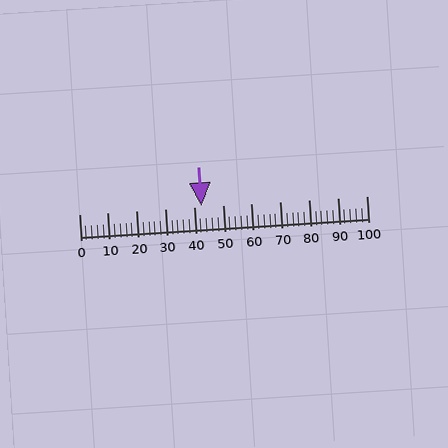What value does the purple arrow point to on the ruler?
The purple arrow points to approximately 43.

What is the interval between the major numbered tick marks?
The major tick marks are spaced 10 units apart.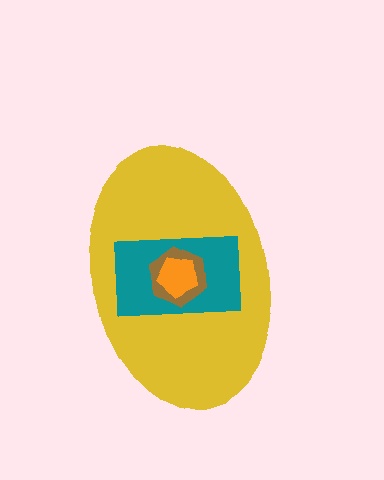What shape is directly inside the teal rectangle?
The brown hexagon.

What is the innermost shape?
The orange pentagon.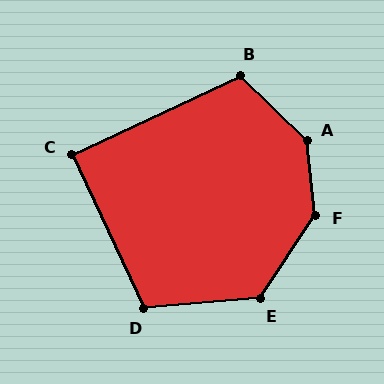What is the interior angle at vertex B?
Approximately 111 degrees (obtuse).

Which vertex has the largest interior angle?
A, at approximately 141 degrees.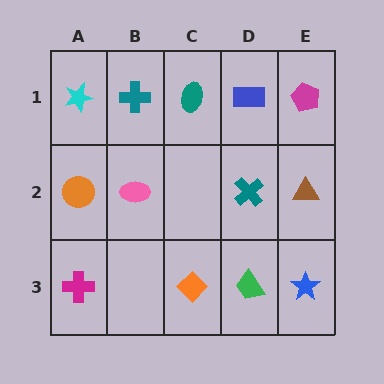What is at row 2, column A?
An orange circle.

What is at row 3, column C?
An orange diamond.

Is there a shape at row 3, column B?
No, that cell is empty.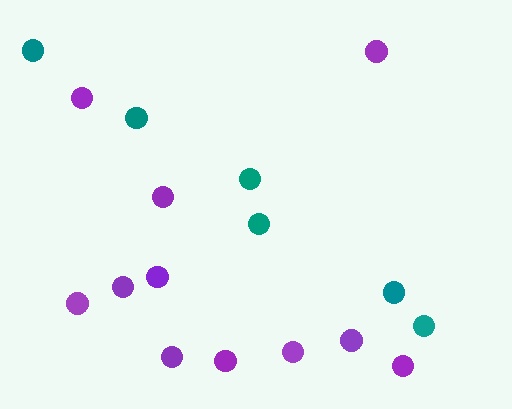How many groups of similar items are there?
There are 2 groups: one group of teal circles (6) and one group of purple circles (11).